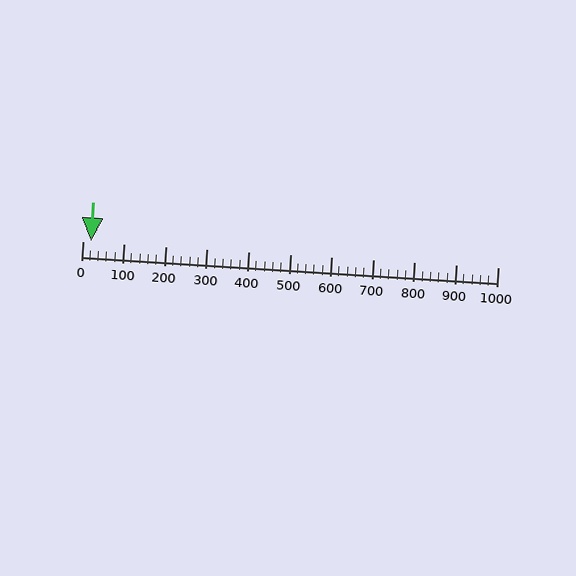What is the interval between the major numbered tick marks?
The major tick marks are spaced 100 units apart.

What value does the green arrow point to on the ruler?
The green arrow points to approximately 20.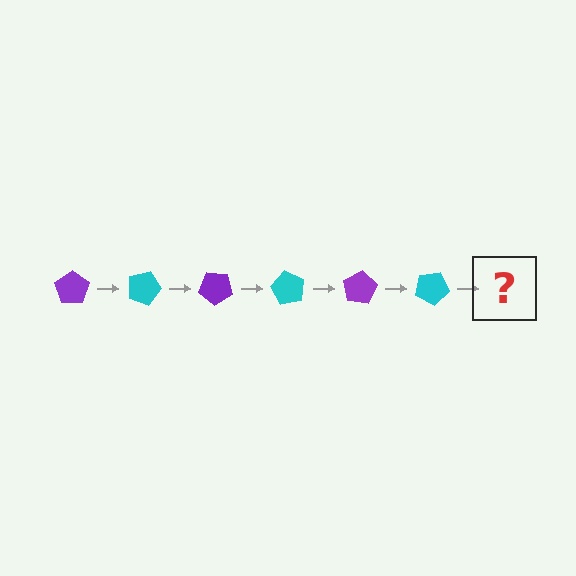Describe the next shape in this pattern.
It should be a purple pentagon, rotated 120 degrees from the start.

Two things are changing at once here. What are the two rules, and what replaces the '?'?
The two rules are that it rotates 20 degrees each step and the color cycles through purple and cyan. The '?' should be a purple pentagon, rotated 120 degrees from the start.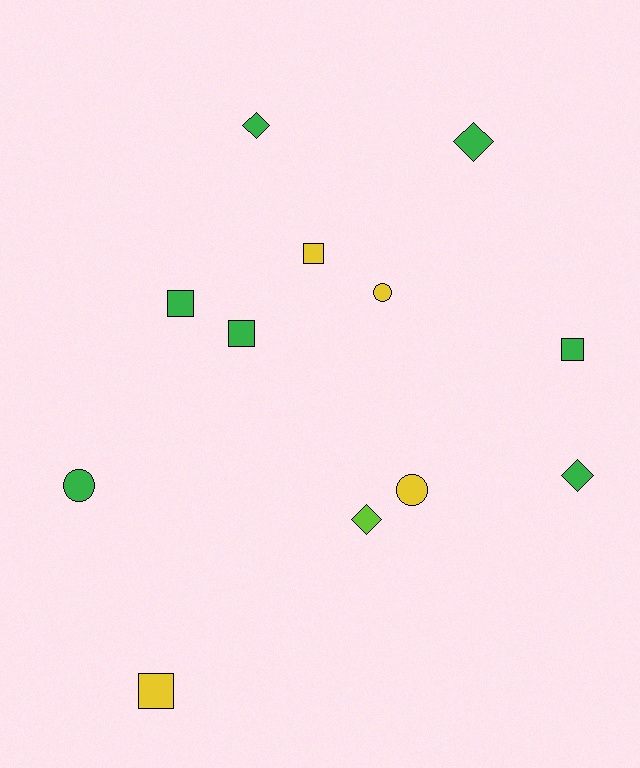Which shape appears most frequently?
Square, with 5 objects.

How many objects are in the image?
There are 12 objects.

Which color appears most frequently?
Green, with 7 objects.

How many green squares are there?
There are 3 green squares.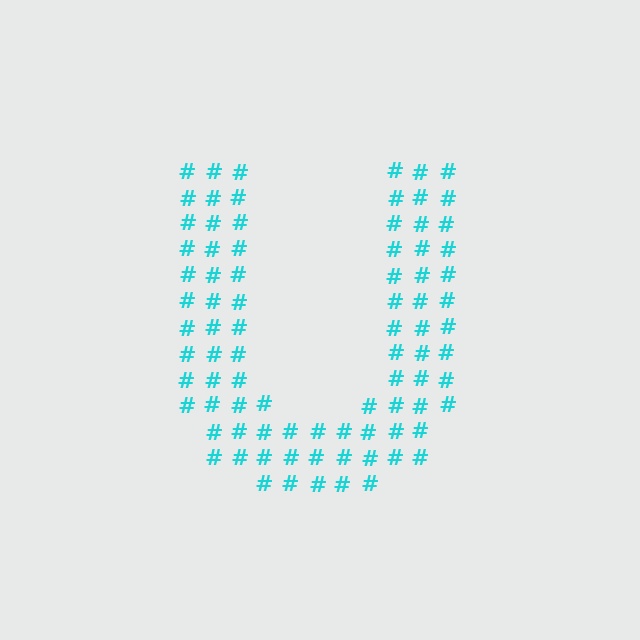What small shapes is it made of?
It is made of small hash symbols.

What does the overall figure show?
The overall figure shows the letter U.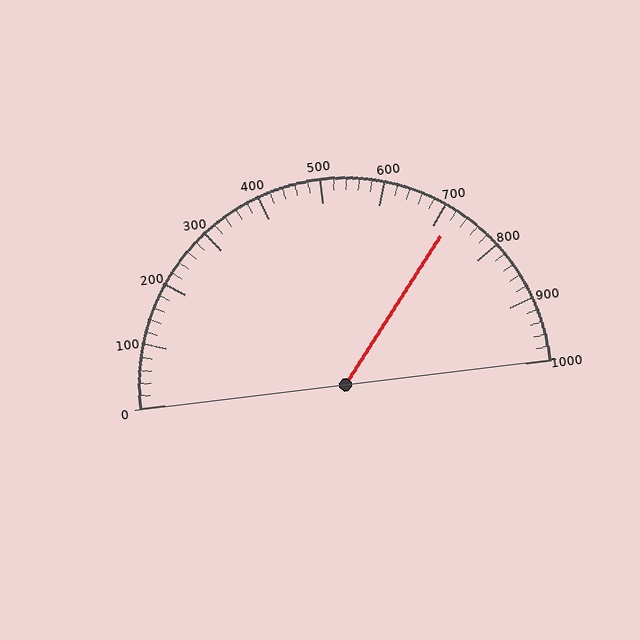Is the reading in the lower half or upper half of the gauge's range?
The reading is in the upper half of the range (0 to 1000).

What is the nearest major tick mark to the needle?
The nearest major tick mark is 700.